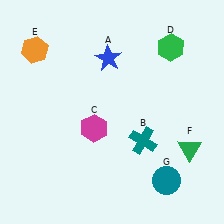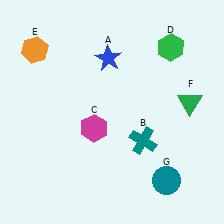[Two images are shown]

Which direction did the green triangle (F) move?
The green triangle (F) moved up.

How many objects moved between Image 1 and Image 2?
1 object moved between the two images.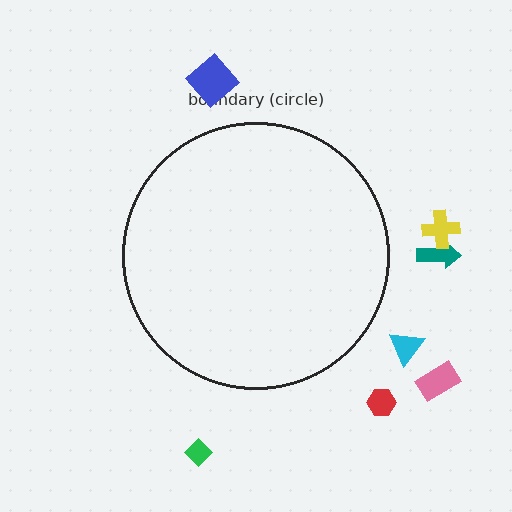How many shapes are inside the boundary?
0 inside, 7 outside.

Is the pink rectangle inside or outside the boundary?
Outside.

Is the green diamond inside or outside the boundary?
Outside.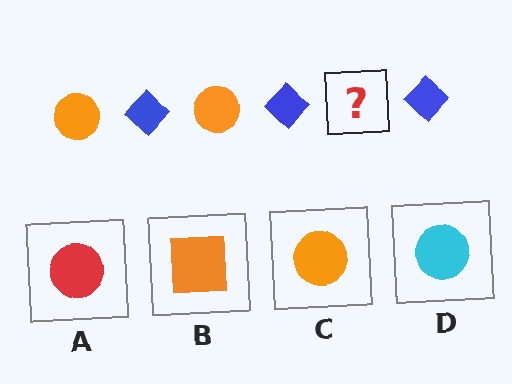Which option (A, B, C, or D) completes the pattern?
C.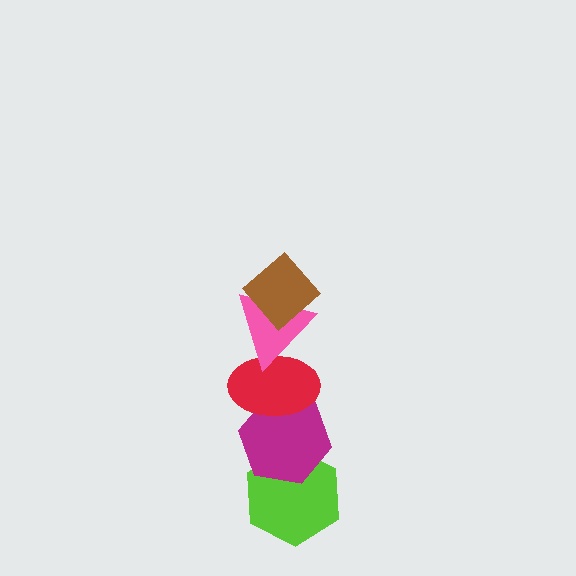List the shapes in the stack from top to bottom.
From top to bottom: the brown diamond, the pink triangle, the red ellipse, the magenta hexagon, the lime hexagon.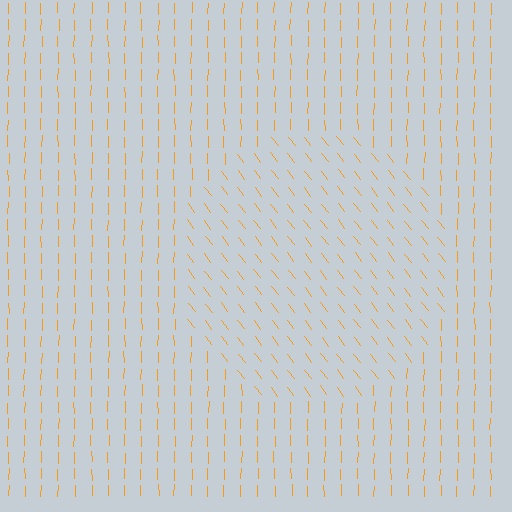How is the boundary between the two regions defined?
The boundary is defined purely by a change in line orientation (approximately 38 degrees difference). All lines are the same color and thickness.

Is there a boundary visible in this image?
Yes, there is a texture boundary formed by a change in line orientation.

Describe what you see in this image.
The image is filled with small orange line segments. A circle region in the image has lines oriented differently from the surrounding lines, creating a visible texture boundary.